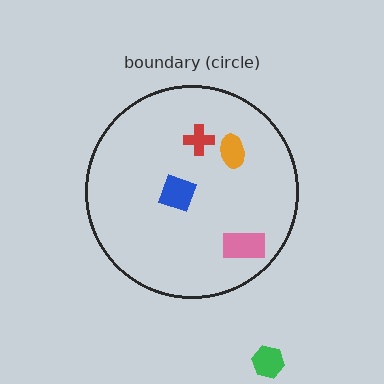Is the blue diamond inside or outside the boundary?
Inside.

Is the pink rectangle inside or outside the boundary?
Inside.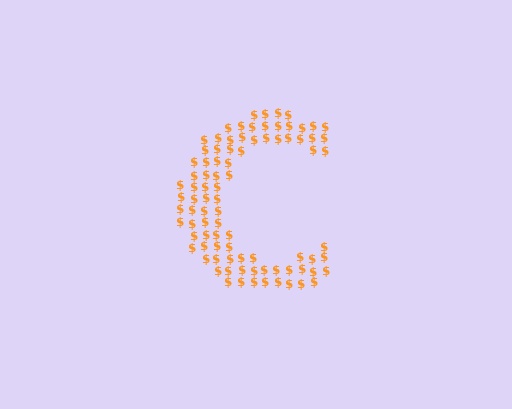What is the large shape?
The large shape is the letter C.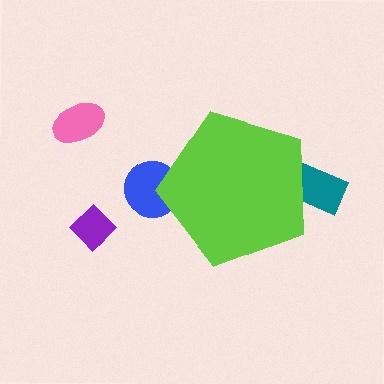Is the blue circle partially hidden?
Yes, the blue circle is partially hidden behind the lime pentagon.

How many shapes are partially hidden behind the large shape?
2 shapes are partially hidden.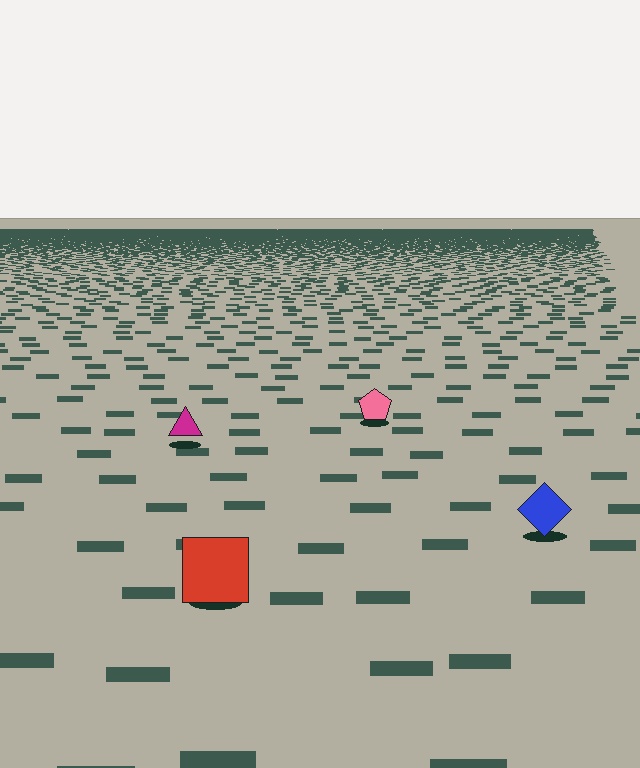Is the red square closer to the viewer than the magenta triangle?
Yes. The red square is closer — you can tell from the texture gradient: the ground texture is coarser near it.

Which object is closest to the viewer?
The red square is closest. The texture marks near it are larger and more spread out.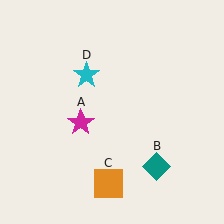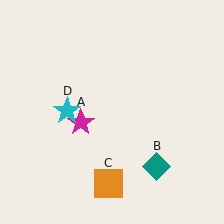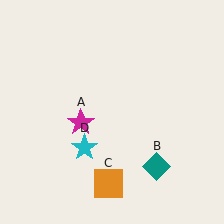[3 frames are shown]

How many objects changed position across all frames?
1 object changed position: cyan star (object D).